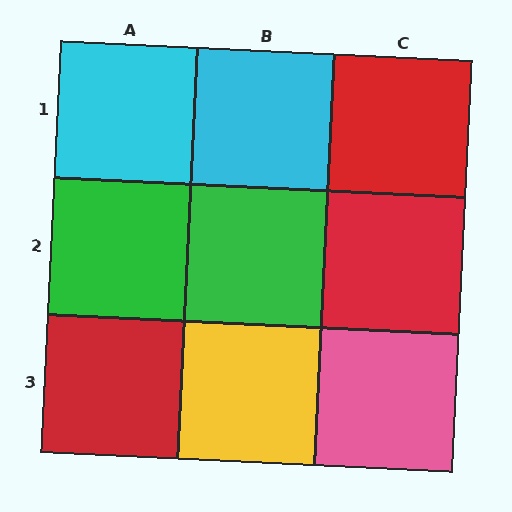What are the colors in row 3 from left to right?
Red, yellow, pink.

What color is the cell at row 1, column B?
Cyan.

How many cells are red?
3 cells are red.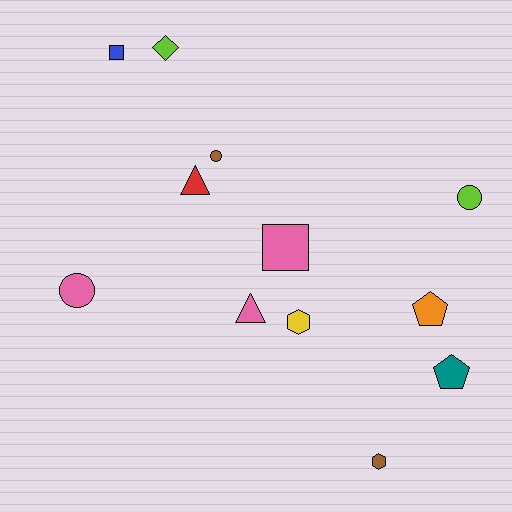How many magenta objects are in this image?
There are no magenta objects.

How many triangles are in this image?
There are 2 triangles.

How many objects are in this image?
There are 12 objects.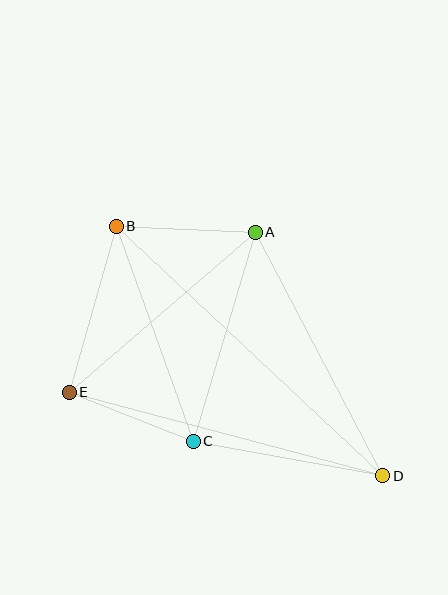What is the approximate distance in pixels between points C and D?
The distance between C and D is approximately 193 pixels.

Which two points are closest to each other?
Points C and E are closest to each other.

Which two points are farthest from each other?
Points B and D are farthest from each other.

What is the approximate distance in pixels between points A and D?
The distance between A and D is approximately 275 pixels.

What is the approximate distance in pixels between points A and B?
The distance between A and B is approximately 139 pixels.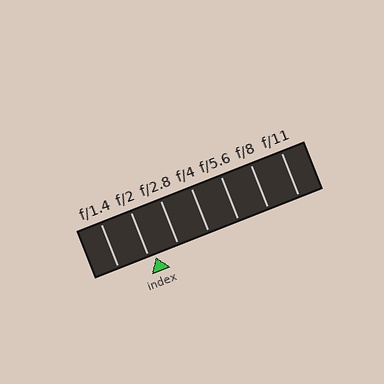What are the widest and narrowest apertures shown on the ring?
The widest aperture shown is f/1.4 and the narrowest is f/11.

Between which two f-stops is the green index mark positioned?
The index mark is between f/2 and f/2.8.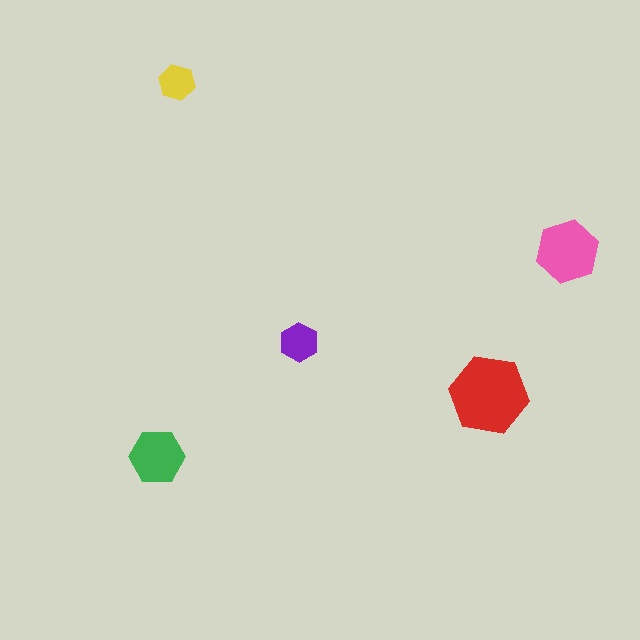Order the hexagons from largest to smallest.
the red one, the pink one, the green one, the purple one, the yellow one.